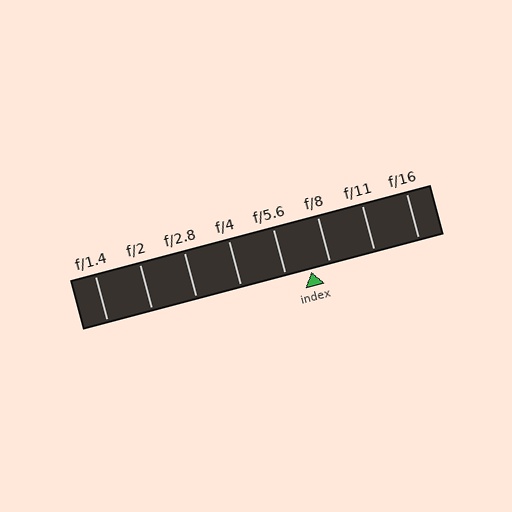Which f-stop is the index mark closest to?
The index mark is closest to f/8.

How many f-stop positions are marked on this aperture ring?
There are 8 f-stop positions marked.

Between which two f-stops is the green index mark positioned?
The index mark is between f/5.6 and f/8.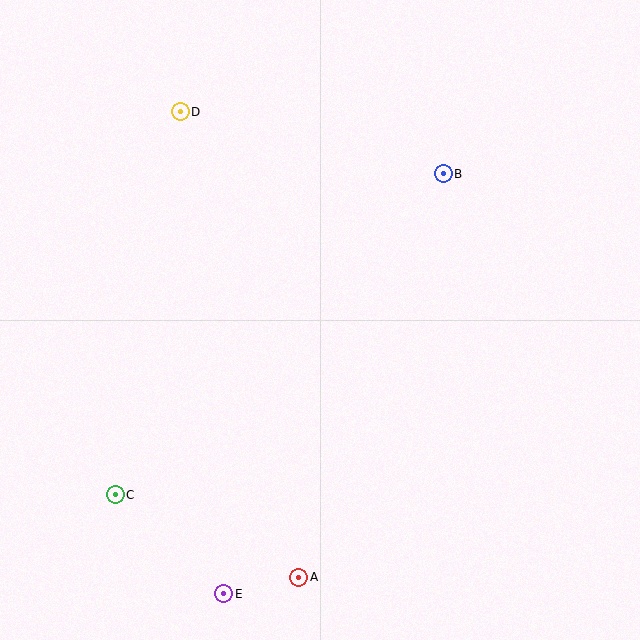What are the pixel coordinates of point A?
Point A is at (299, 577).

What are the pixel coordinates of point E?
Point E is at (224, 594).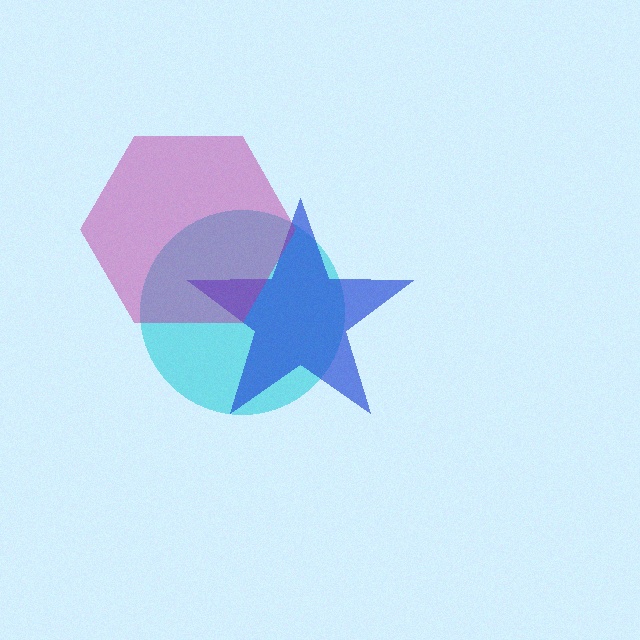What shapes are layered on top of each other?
The layered shapes are: a cyan circle, a blue star, a magenta hexagon.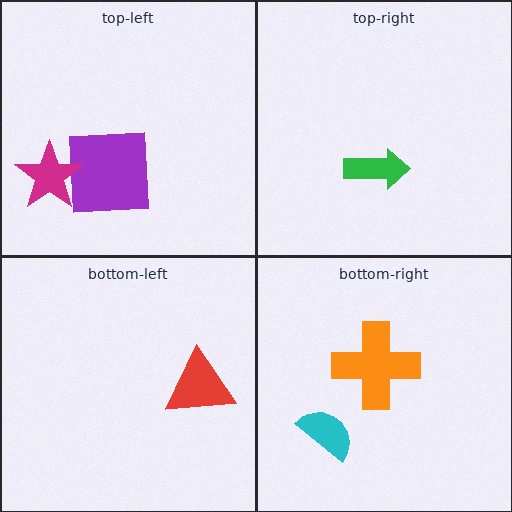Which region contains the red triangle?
The bottom-left region.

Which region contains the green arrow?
The top-right region.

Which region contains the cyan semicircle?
The bottom-right region.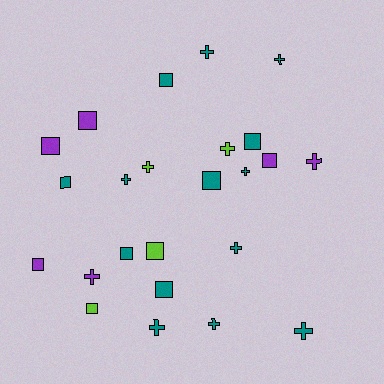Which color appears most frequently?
Teal, with 14 objects.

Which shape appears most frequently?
Cross, with 12 objects.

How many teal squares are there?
There are 6 teal squares.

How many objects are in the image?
There are 24 objects.